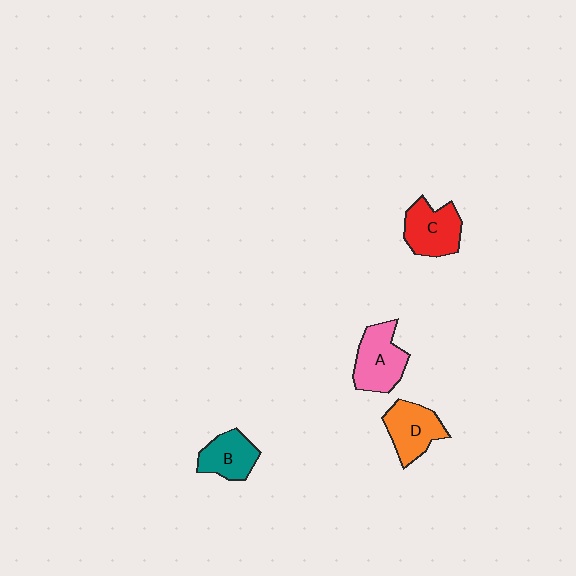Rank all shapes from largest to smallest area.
From largest to smallest: A (pink), C (red), D (orange), B (teal).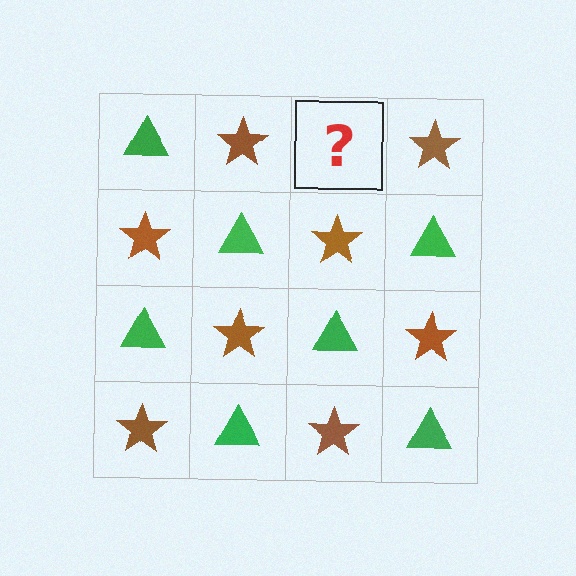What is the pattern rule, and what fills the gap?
The rule is that it alternates green triangle and brown star in a checkerboard pattern. The gap should be filled with a green triangle.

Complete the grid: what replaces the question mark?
The question mark should be replaced with a green triangle.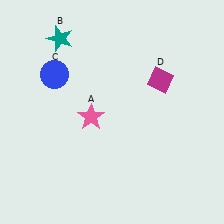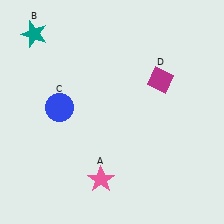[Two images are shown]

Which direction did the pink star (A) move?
The pink star (A) moved down.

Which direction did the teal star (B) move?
The teal star (B) moved left.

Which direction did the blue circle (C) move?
The blue circle (C) moved down.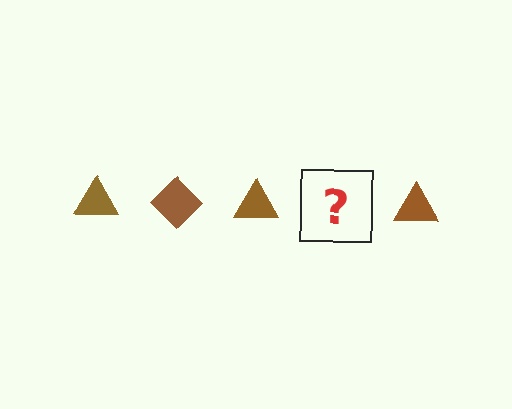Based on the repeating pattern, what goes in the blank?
The blank should be a brown diamond.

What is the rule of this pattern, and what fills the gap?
The rule is that the pattern cycles through triangle, diamond shapes in brown. The gap should be filled with a brown diamond.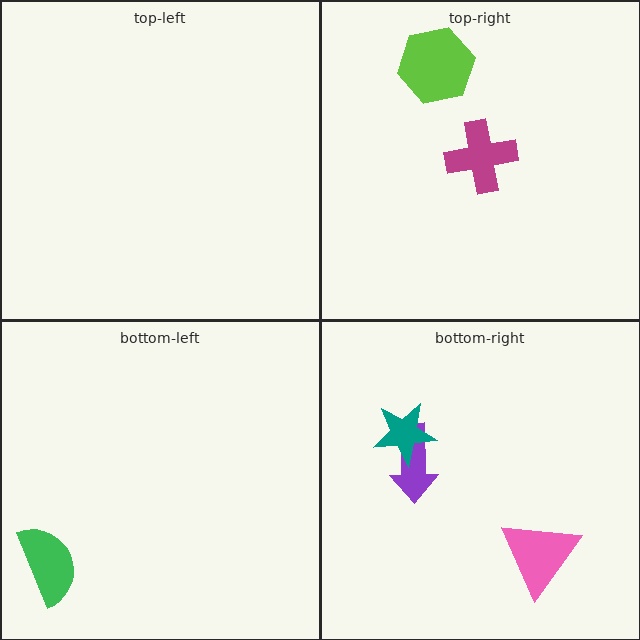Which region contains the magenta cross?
The top-right region.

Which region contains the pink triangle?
The bottom-right region.